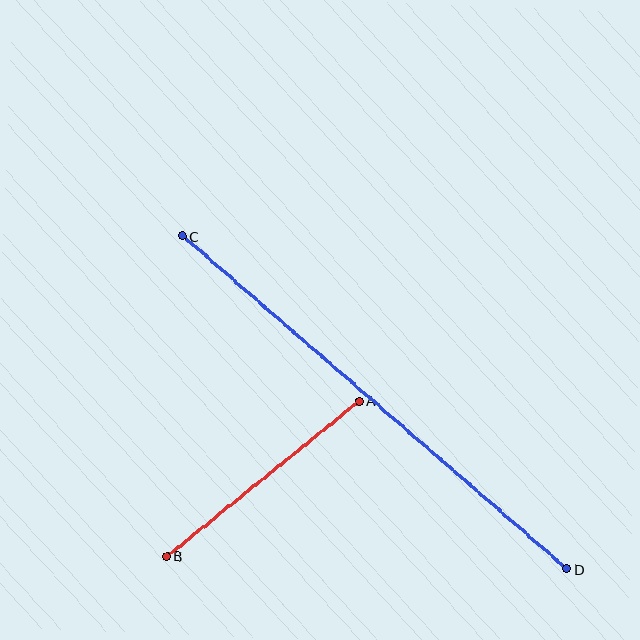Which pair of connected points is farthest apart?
Points C and D are farthest apart.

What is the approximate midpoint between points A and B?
The midpoint is at approximately (263, 479) pixels.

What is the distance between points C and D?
The distance is approximately 508 pixels.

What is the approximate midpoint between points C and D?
The midpoint is at approximately (375, 403) pixels.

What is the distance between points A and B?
The distance is approximately 247 pixels.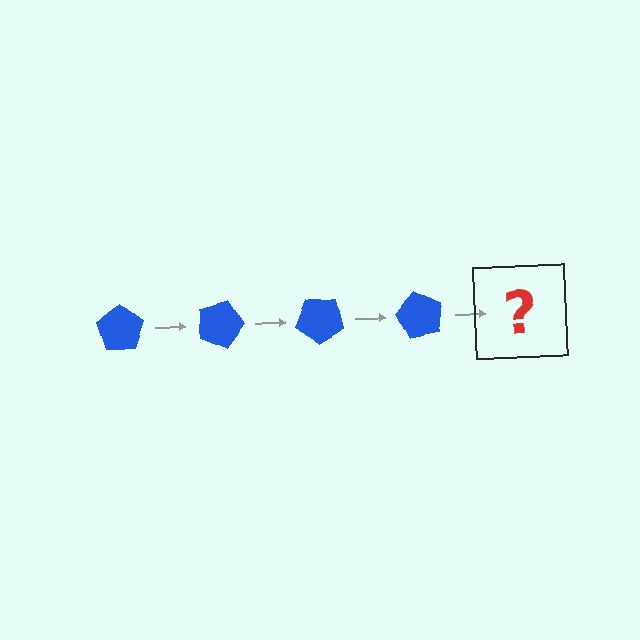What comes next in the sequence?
The next element should be a blue pentagon rotated 80 degrees.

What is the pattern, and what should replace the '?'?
The pattern is that the pentagon rotates 20 degrees each step. The '?' should be a blue pentagon rotated 80 degrees.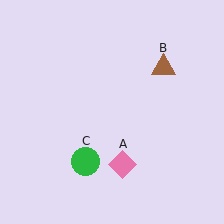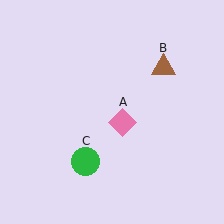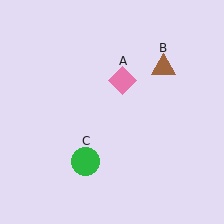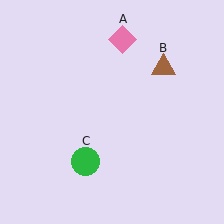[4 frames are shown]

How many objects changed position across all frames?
1 object changed position: pink diamond (object A).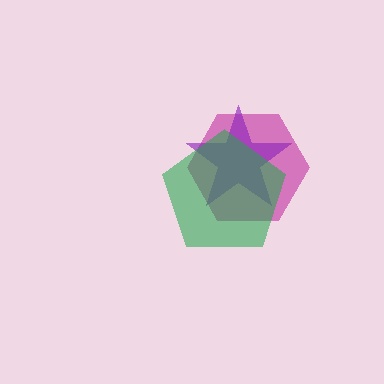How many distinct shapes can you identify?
There are 3 distinct shapes: a magenta hexagon, a purple star, a green pentagon.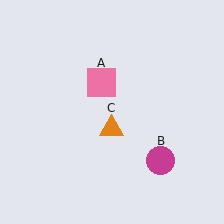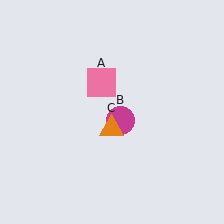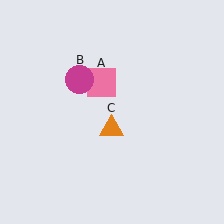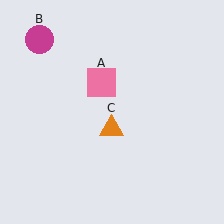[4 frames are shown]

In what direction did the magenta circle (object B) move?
The magenta circle (object B) moved up and to the left.